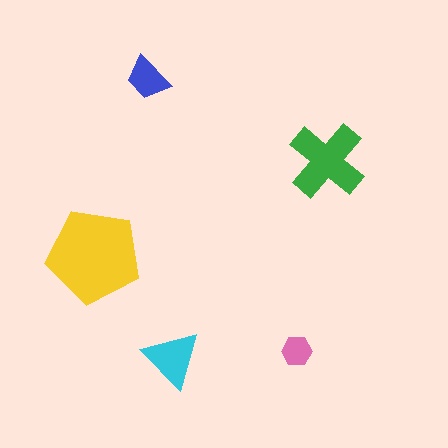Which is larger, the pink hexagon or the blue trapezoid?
The blue trapezoid.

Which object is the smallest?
The pink hexagon.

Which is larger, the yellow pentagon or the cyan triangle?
The yellow pentagon.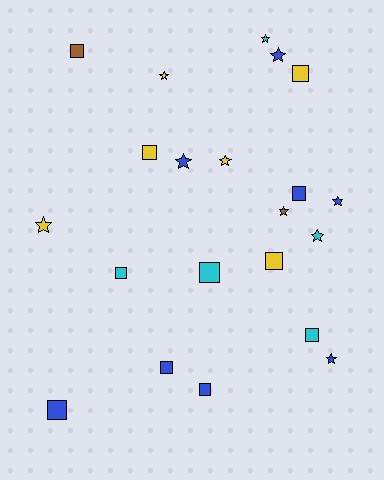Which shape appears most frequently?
Square, with 11 objects.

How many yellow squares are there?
There are 3 yellow squares.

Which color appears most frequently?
Blue, with 8 objects.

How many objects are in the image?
There are 21 objects.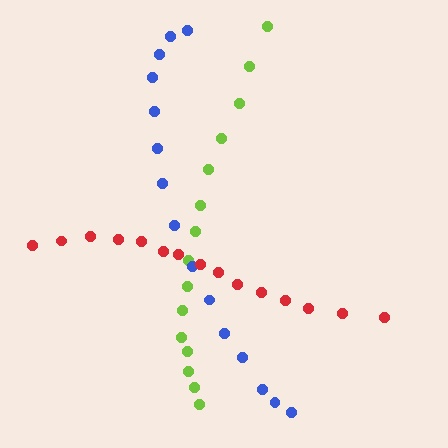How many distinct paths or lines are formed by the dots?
There are 3 distinct paths.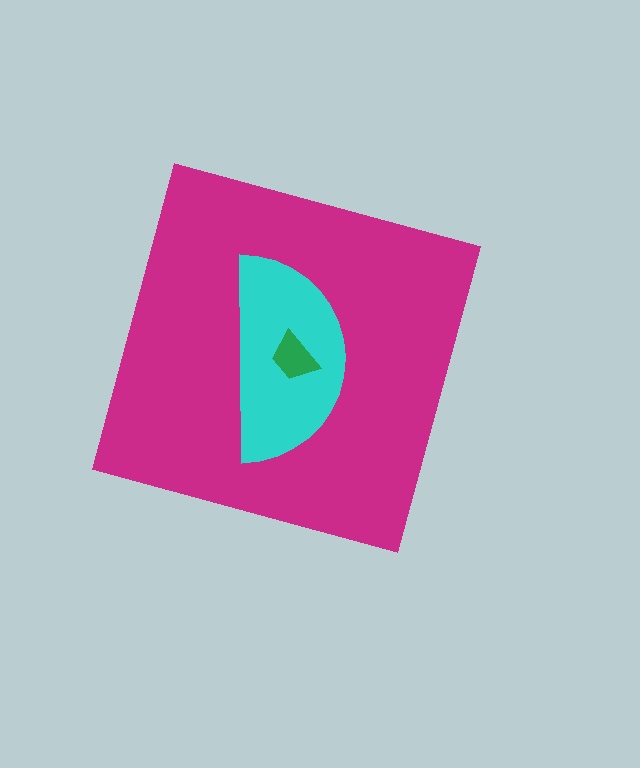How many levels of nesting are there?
3.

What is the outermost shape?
The magenta diamond.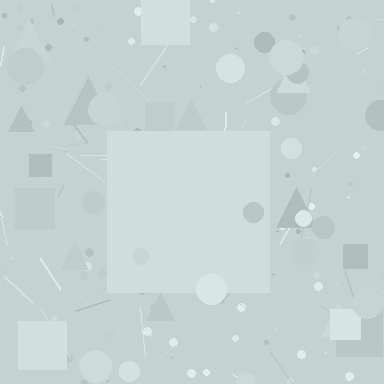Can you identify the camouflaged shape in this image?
The camouflaged shape is a square.